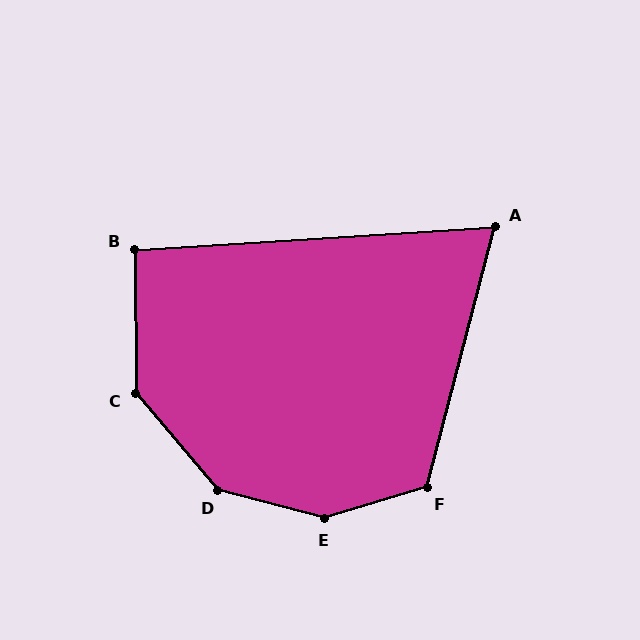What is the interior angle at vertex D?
Approximately 145 degrees (obtuse).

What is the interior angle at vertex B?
Approximately 93 degrees (approximately right).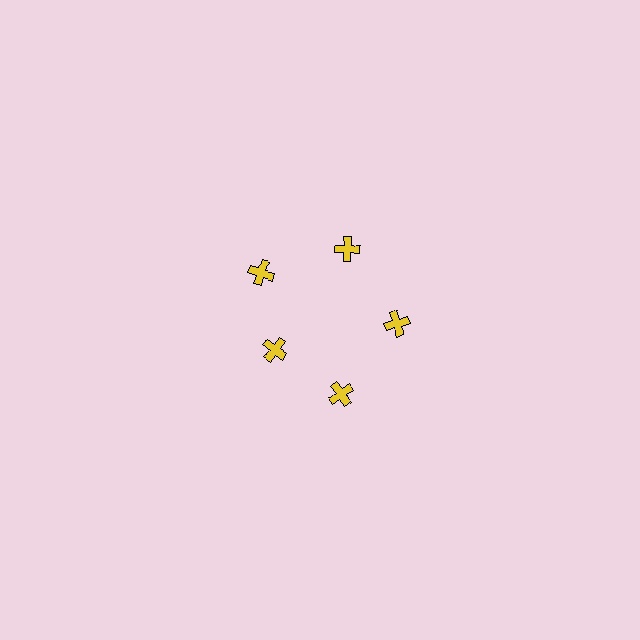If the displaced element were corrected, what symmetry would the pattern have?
It would have 5-fold rotational symmetry — the pattern would map onto itself every 72 degrees.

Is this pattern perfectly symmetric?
No. The 5 yellow crosses are arranged in a ring, but one element near the 8 o'clock position is pulled inward toward the center, breaking the 5-fold rotational symmetry.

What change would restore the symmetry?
The symmetry would be restored by moving it outward, back onto the ring so that all 5 crosses sit at equal angles and equal distance from the center.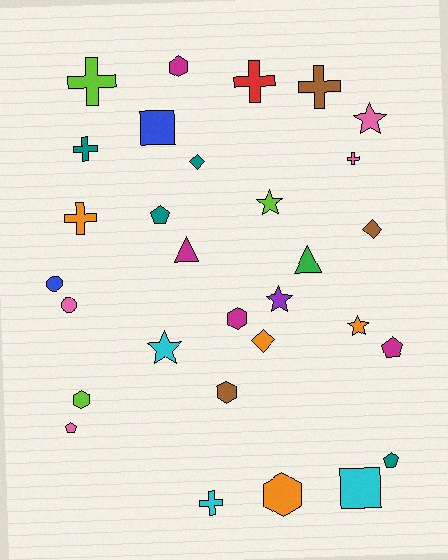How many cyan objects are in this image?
There are 3 cyan objects.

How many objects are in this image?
There are 30 objects.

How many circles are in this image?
There are 2 circles.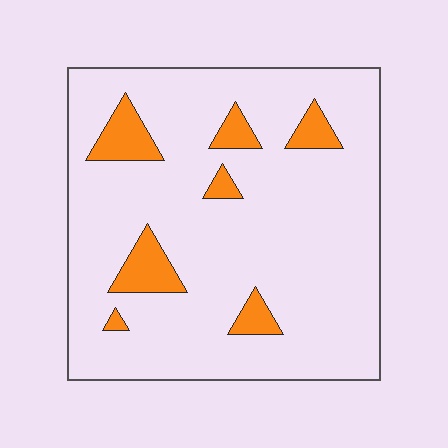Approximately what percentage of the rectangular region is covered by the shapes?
Approximately 10%.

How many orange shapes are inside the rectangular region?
7.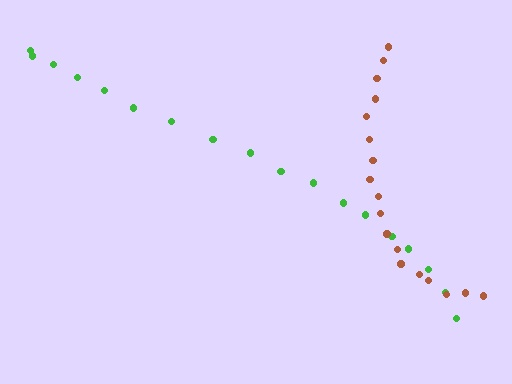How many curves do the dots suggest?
There are 2 distinct paths.